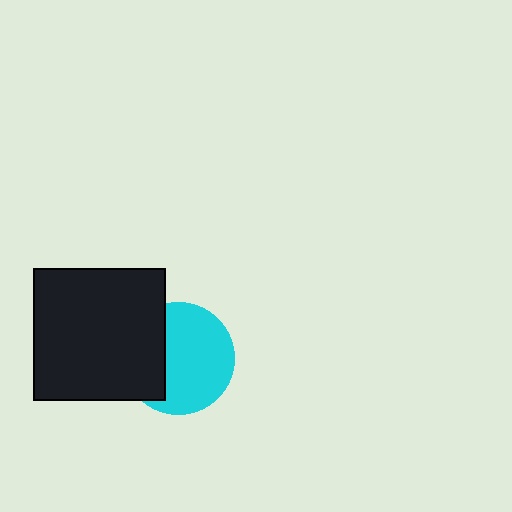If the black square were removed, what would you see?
You would see the complete cyan circle.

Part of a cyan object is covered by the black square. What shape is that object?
It is a circle.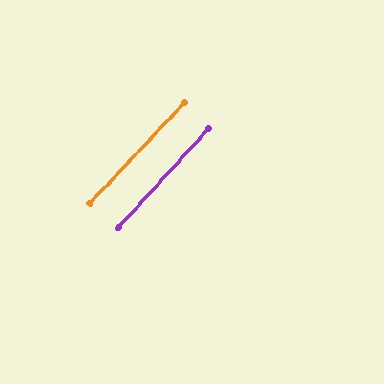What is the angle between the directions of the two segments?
Approximately 1 degree.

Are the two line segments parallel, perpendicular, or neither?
Parallel — their directions differ by only 0.6°.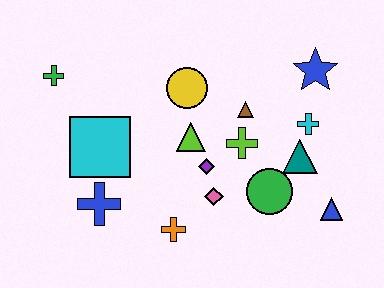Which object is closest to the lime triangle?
The purple diamond is closest to the lime triangle.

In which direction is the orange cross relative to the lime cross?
The orange cross is below the lime cross.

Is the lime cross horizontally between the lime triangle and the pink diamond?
No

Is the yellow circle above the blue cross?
Yes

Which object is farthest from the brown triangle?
The green cross is farthest from the brown triangle.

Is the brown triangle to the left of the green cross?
No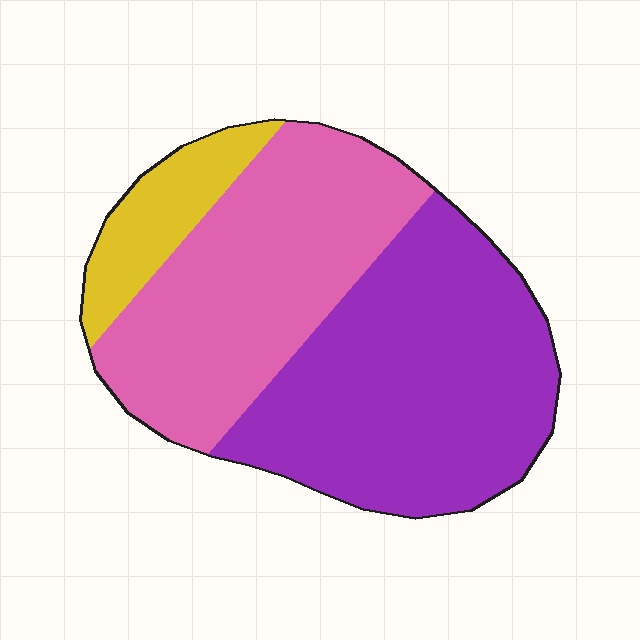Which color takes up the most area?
Purple, at roughly 50%.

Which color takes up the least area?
Yellow, at roughly 10%.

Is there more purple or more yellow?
Purple.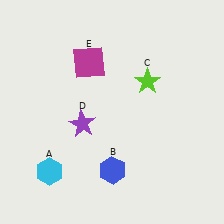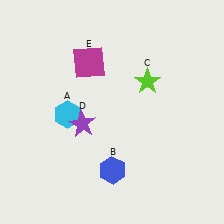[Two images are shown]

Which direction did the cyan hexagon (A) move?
The cyan hexagon (A) moved up.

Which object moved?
The cyan hexagon (A) moved up.